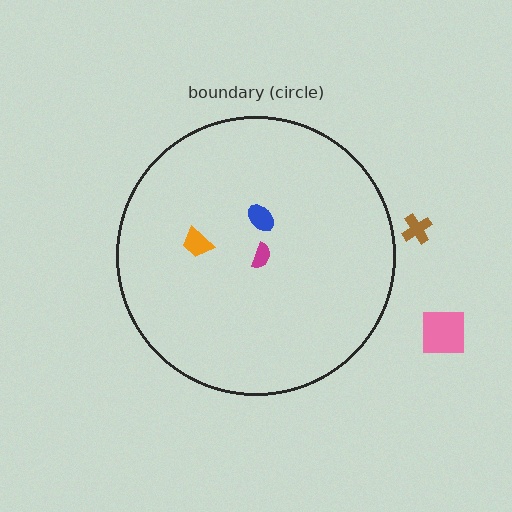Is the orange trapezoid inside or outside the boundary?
Inside.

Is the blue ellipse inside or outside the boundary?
Inside.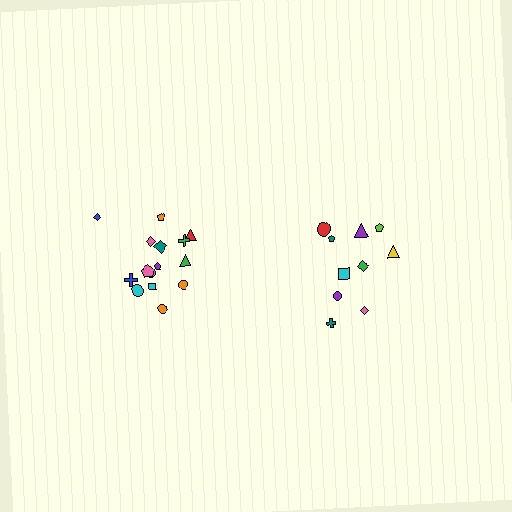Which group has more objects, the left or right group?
The left group.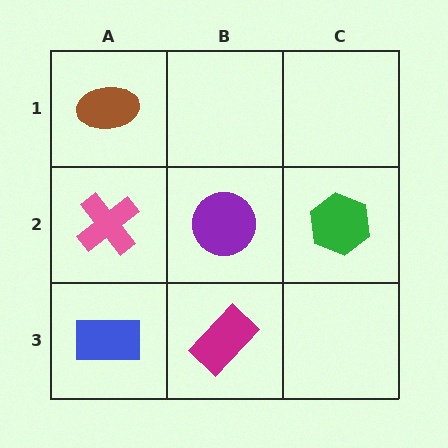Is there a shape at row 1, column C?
No, that cell is empty.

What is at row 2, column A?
A pink cross.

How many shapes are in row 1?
1 shape.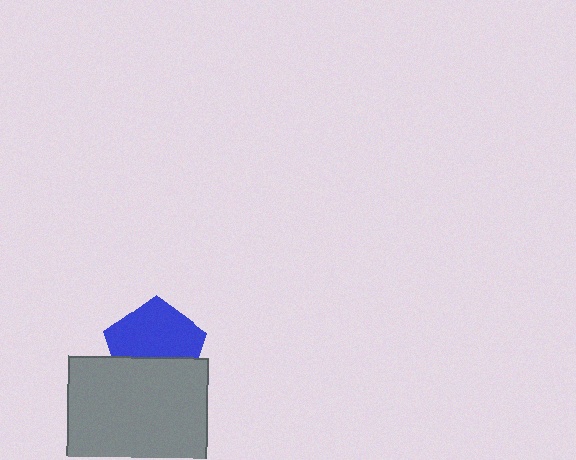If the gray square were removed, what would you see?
You would see the complete blue pentagon.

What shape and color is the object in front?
The object in front is a gray square.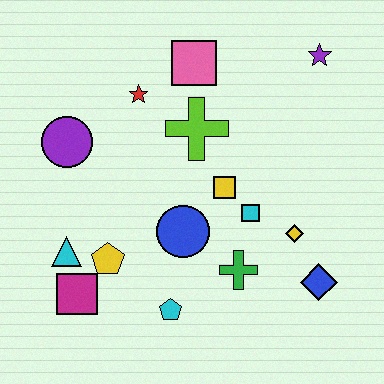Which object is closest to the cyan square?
The yellow square is closest to the cyan square.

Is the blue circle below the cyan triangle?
No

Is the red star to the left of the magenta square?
No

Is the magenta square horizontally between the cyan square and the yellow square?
No